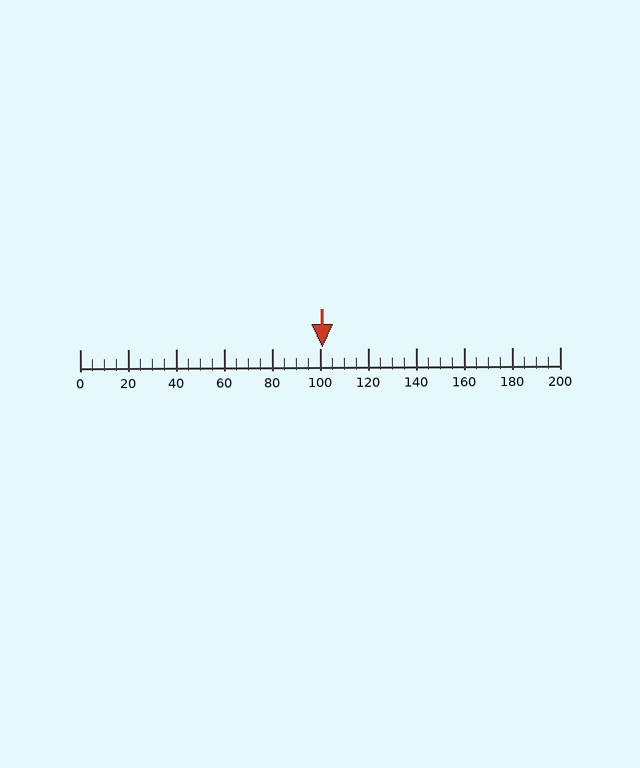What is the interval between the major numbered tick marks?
The major tick marks are spaced 20 units apart.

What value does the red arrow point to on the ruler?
The red arrow points to approximately 101.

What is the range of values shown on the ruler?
The ruler shows values from 0 to 200.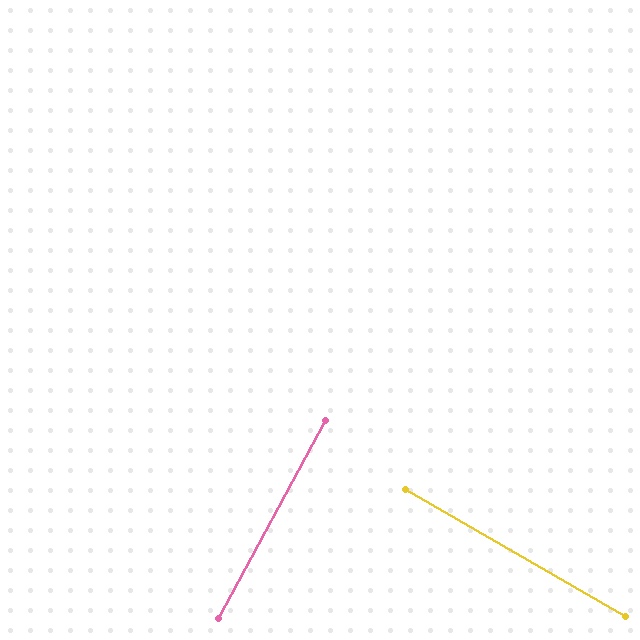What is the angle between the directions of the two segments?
Approximately 88 degrees.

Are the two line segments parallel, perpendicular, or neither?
Perpendicular — they meet at approximately 88°.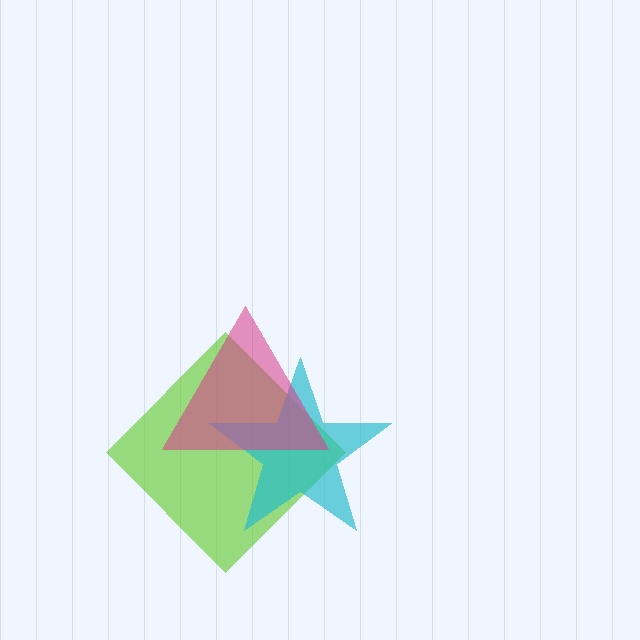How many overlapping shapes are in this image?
There are 3 overlapping shapes in the image.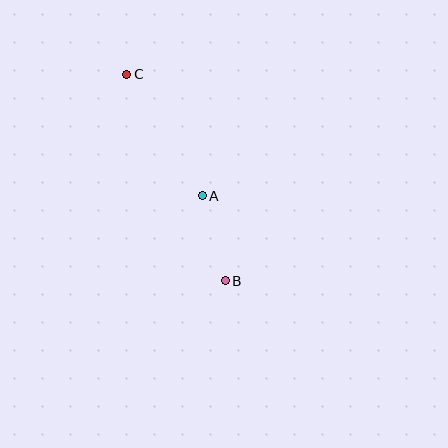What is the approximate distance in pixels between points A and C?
The distance between A and C is approximately 143 pixels.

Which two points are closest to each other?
Points A and B are closest to each other.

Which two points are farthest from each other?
Points B and C are farthest from each other.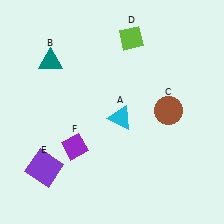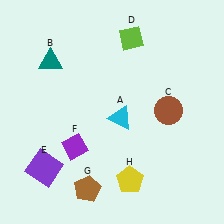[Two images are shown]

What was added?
A brown pentagon (G), a yellow pentagon (H) were added in Image 2.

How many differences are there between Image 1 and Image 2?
There are 2 differences between the two images.